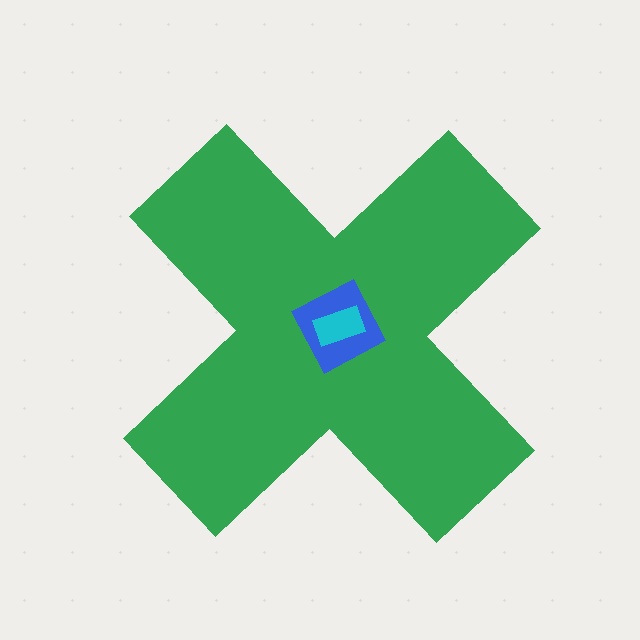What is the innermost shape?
The cyan rectangle.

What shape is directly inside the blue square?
The cyan rectangle.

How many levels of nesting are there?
3.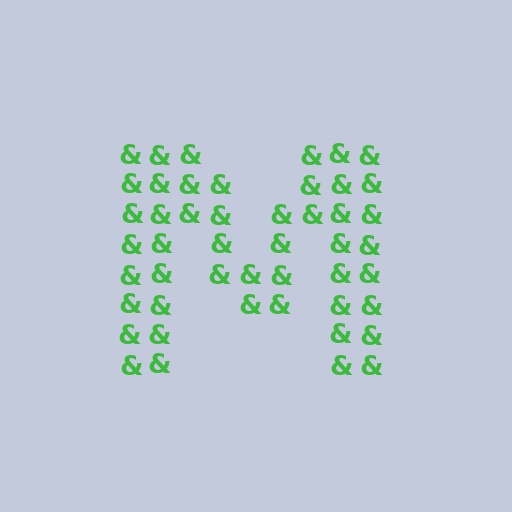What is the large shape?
The large shape is the letter M.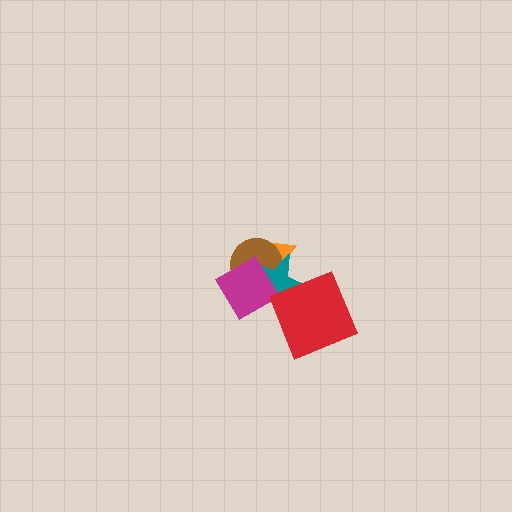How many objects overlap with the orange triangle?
3 objects overlap with the orange triangle.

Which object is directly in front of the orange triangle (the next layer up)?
The brown circle is directly in front of the orange triangle.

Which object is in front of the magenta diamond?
The red diamond is in front of the magenta diamond.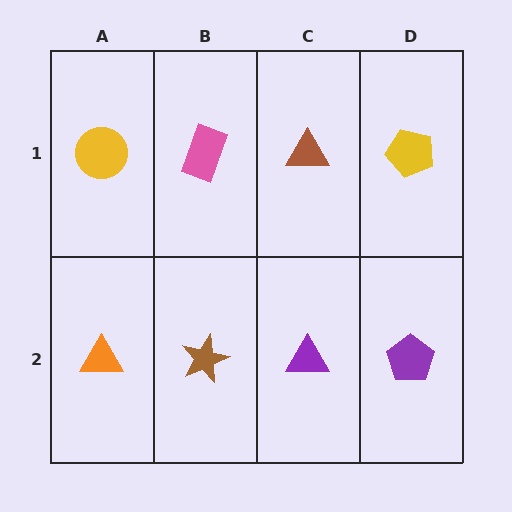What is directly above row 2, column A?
A yellow circle.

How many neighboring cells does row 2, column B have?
3.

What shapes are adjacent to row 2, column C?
A brown triangle (row 1, column C), a brown star (row 2, column B), a purple pentagon (row 2, column D).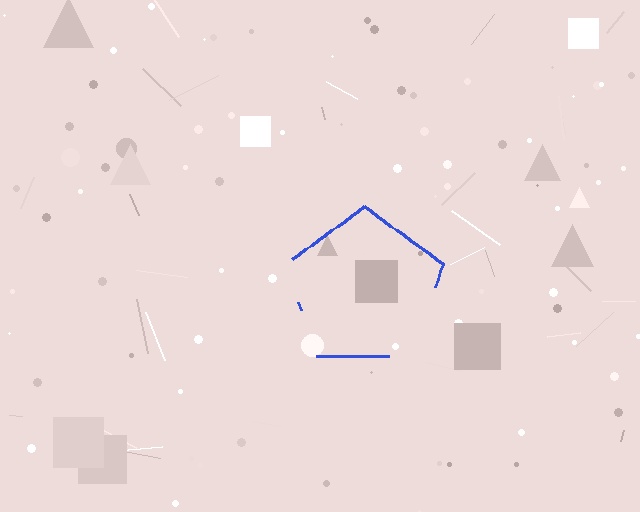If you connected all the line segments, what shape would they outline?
They would outline a pentagon.